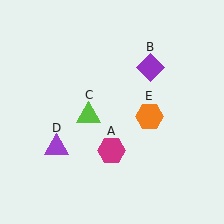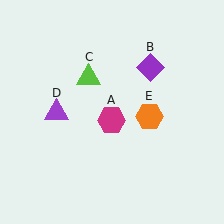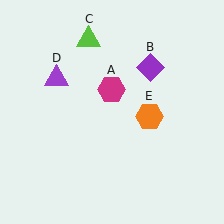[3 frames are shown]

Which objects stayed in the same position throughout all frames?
Purple diamond (object B) and orange hexagon (object E) remained stationary.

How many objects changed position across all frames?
3 objects changed position: magenta hexagon (object A), lime triangle (object C), purple triangle (object D).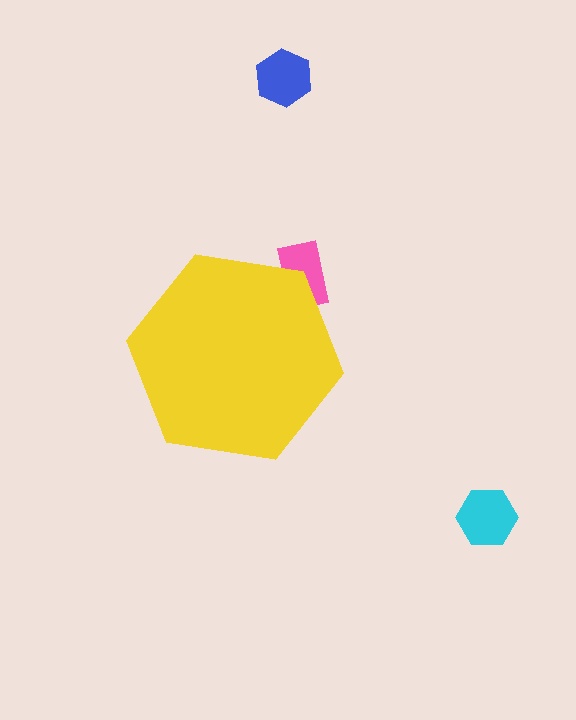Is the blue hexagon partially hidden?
No, the blue hexagon is fully visible.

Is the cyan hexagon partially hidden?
No, the cyan hexagon is fully visible.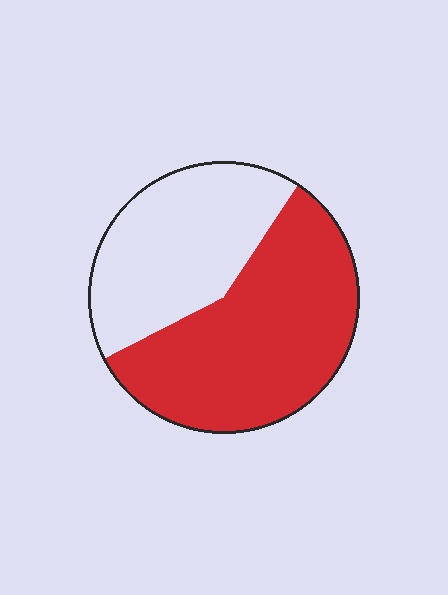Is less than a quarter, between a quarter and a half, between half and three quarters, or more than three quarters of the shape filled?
Between half and three quarters.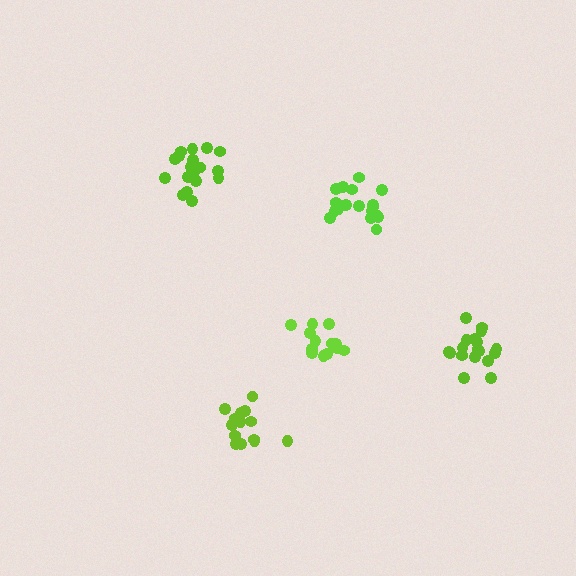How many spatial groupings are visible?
There are 5 spatial groupings.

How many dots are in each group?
Group 1: 18 dots, Group 2: 15 dots, Group 3: 15 dots, Group 4: 19 dots, Group 5: 18 dots (85 total).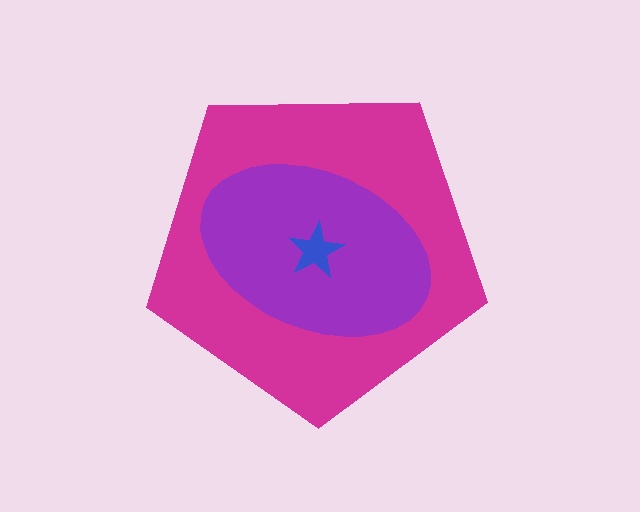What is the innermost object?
The blue star.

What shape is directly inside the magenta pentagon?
The purple ellipse.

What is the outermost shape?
The magenta pentagon.